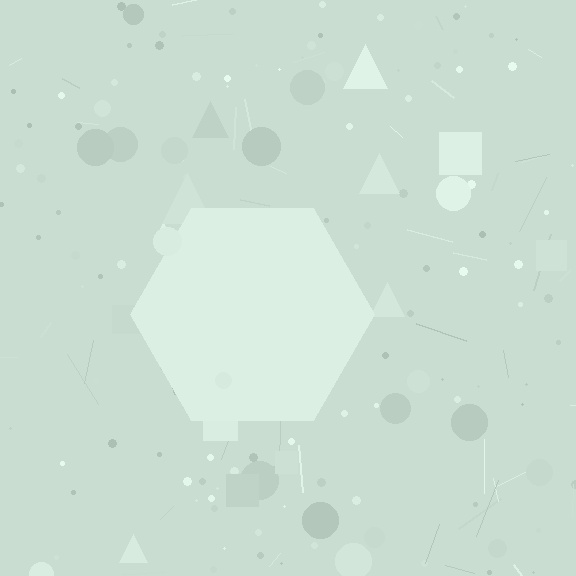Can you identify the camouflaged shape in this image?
The camouflaged shape is a hexagon.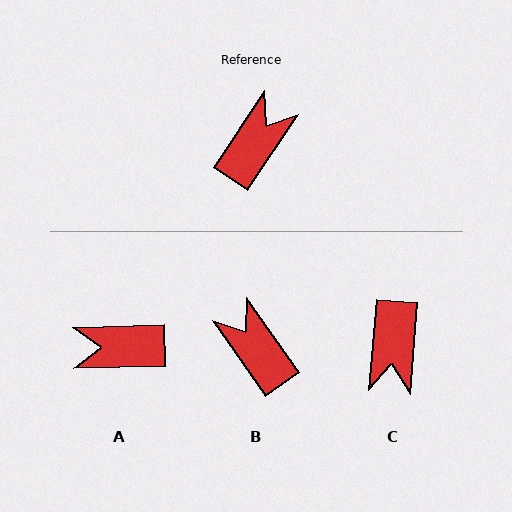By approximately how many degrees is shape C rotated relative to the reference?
Approximately 151 degrees clockwise.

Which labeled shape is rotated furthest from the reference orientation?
C, about 151 degrees away.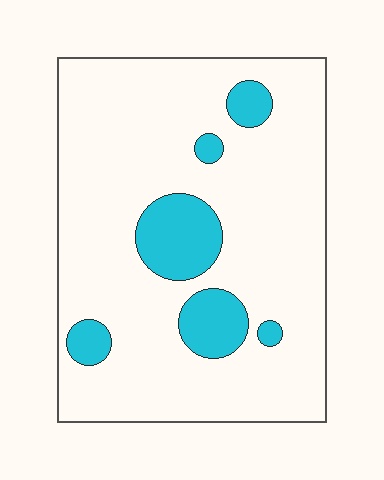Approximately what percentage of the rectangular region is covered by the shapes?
Approximately 15%.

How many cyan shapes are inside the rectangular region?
6.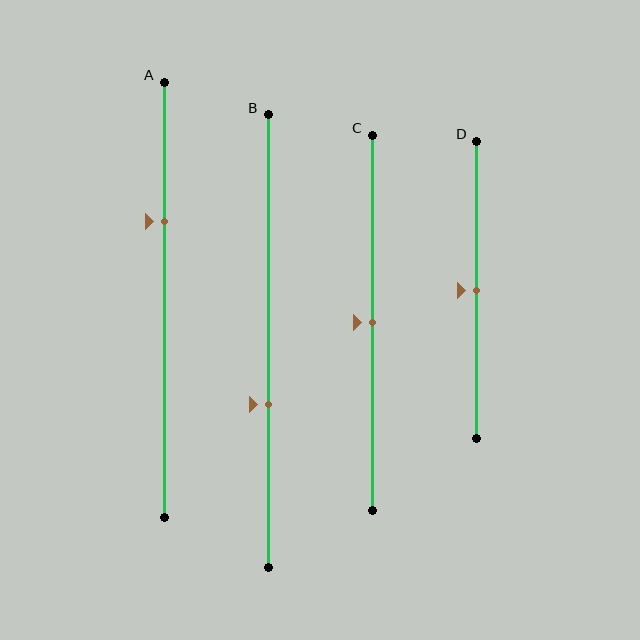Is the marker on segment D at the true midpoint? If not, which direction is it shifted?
Yes, the marker on segment D is at the true midpoint.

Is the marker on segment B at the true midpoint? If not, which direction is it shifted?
No, the marker on segment B is shifted downward by about 14% of the segment length.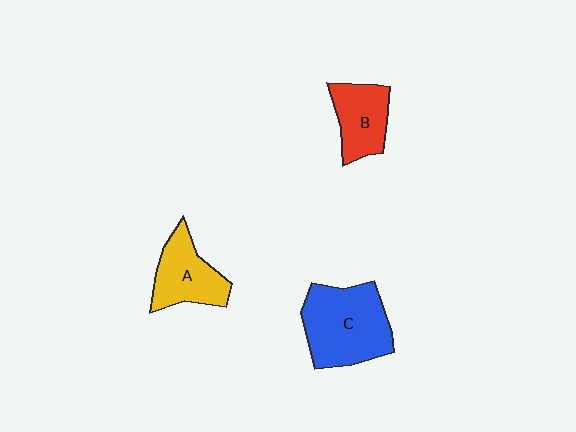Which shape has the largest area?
Shape C (blue).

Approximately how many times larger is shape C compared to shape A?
Approximately 1.6 times.